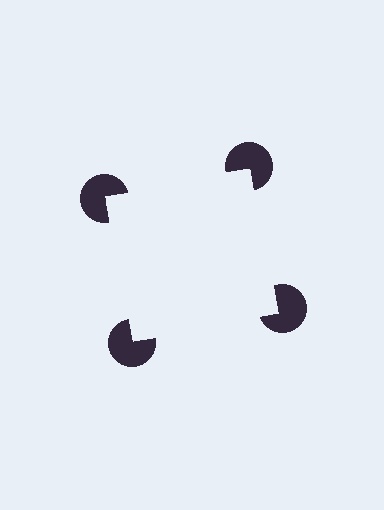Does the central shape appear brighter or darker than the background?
It typically appears slightly brighter than the background, even though no actual brightness change is drawn.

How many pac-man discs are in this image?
There are 4 — one at each vertex of the illusory square.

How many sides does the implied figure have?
4 sides.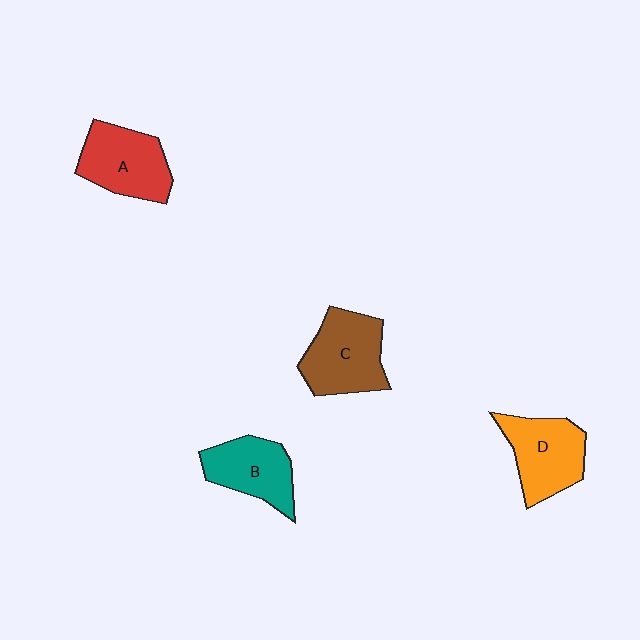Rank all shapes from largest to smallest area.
From largest to smallest: C (brown), A (red), D (orange), B (teal).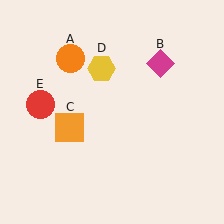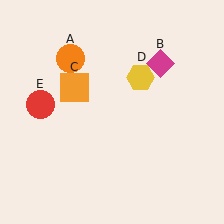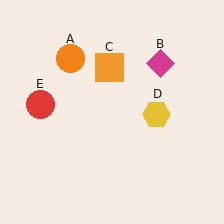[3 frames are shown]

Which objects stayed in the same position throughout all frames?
Orange circle (object A) and magenta diamond (object B) and red circle (object E) remained stationary.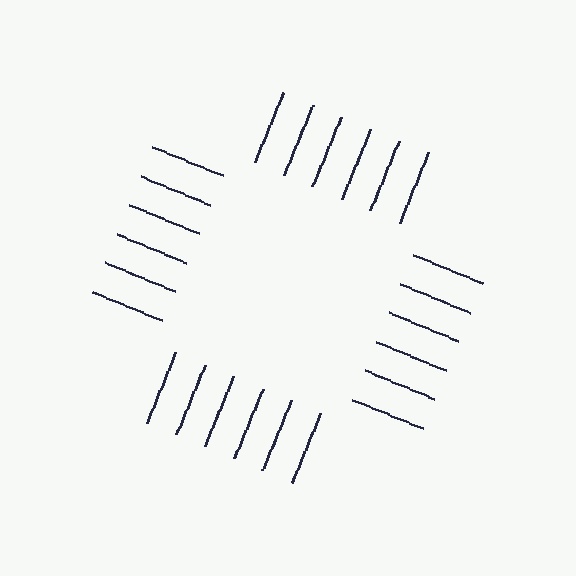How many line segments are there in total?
24 — 6 along each of the 4 edges.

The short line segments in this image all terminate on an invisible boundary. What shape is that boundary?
An illusory square — the line segments terminate on its edges but no continuous stroke is drawn.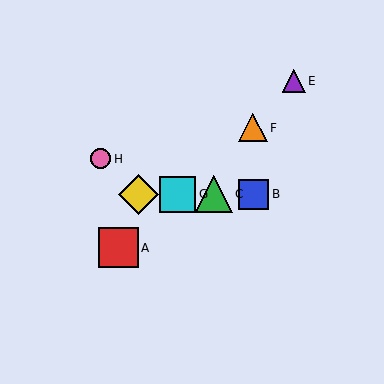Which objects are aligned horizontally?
Objects B, C, D, G are aligned horizontally.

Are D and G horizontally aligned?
Yes, both are at y≈194.